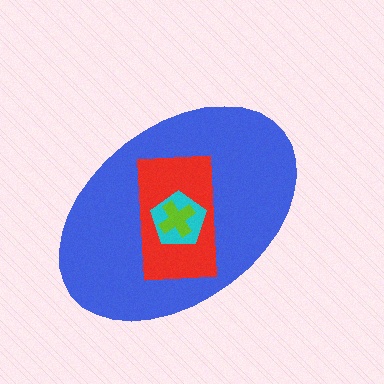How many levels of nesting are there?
4.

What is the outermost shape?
The blue ellipse.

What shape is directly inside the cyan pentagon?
The lime cross.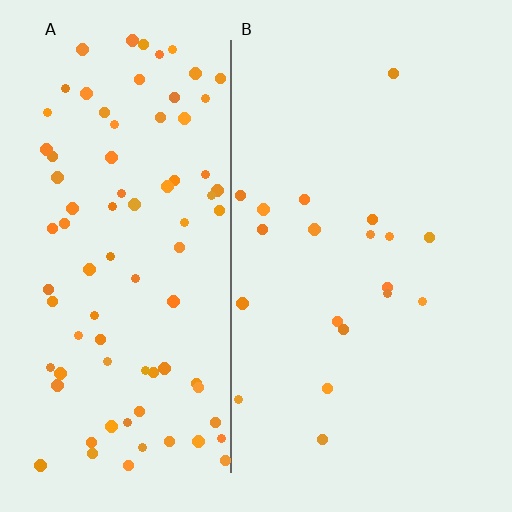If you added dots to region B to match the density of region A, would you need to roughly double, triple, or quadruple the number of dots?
Approximately quadruple.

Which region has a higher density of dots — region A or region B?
A (the left).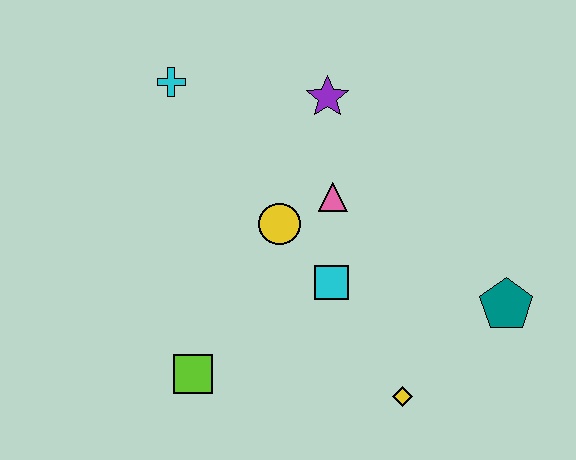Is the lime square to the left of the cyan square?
Yes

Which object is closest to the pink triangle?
The yellow circle is closest to the pink triangle.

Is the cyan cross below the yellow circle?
No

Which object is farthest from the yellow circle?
The teal pentagon is farthest from the yellow circle.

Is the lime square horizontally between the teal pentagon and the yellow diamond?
No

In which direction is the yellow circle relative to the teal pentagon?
The yellow circle is to the left of the teal pentagon.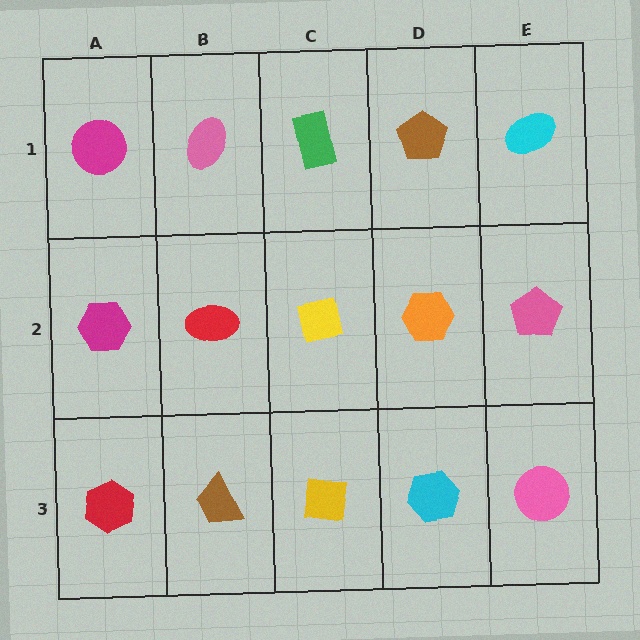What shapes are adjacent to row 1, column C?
A yellow square (row 2, column C), a pink ellipse (row 1, column B), a brown pentagon (row 1, column D).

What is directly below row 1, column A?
A magenta hexagon.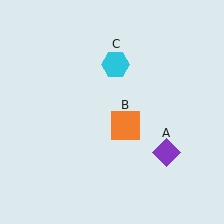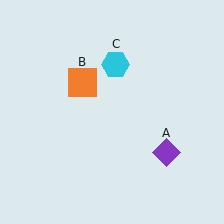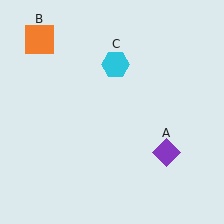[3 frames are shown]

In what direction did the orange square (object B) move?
The orange square (object B) moved up and to the left.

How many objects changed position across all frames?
1 object changed position: orange square (object B).